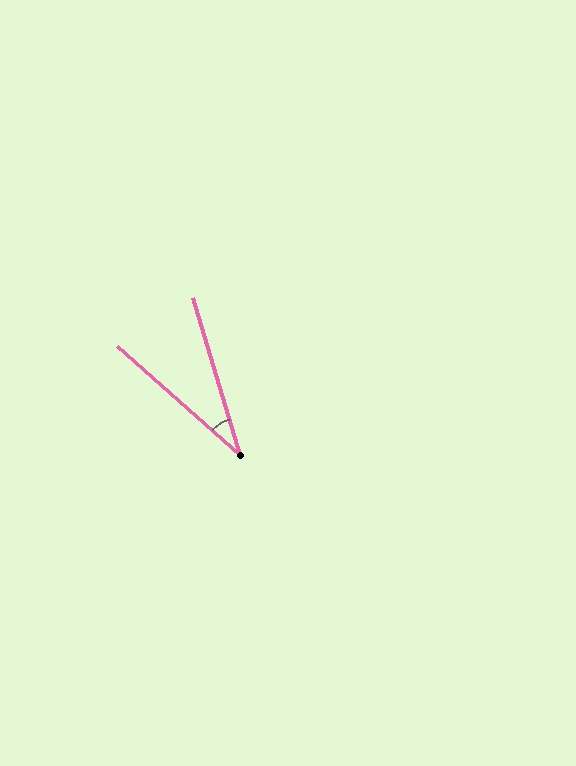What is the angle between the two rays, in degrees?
Approximately 32 degrees.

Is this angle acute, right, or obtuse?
It is acute.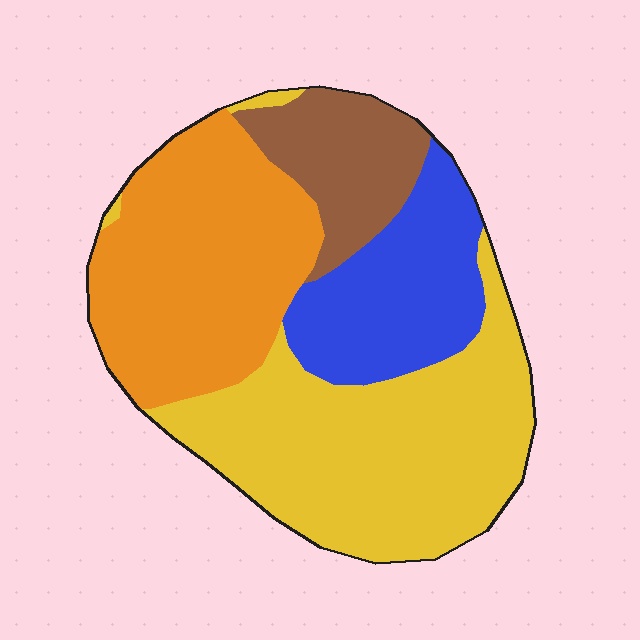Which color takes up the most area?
Yellow, at roughly 40%.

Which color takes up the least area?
Brown, at roughly 15%.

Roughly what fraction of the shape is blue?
Blue takes up less than a quarter of the shape.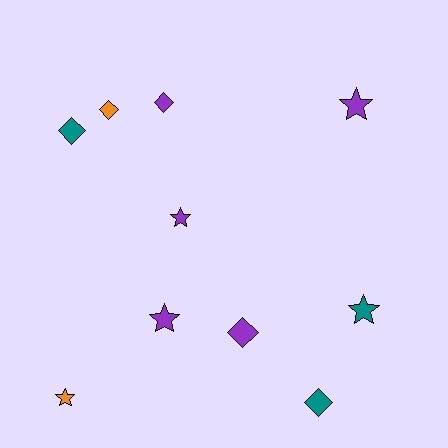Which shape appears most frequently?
Diamond, with 5 objects.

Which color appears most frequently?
Purple, with 5 objects.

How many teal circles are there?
There are no teal circles.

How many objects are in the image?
There are 10 objects.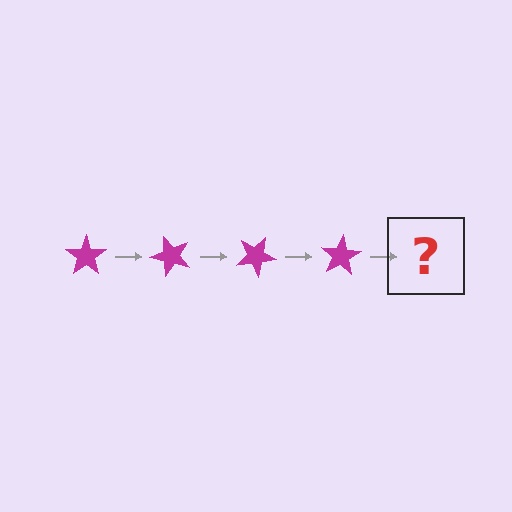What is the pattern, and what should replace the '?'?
The pattern is that the star rotates 50 degrees each step. The '?' should be a magenta star rotated 200 degrees.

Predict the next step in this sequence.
The next step is a magenta star rotated 200 degrees.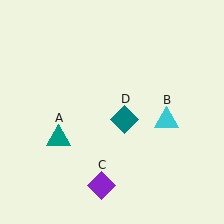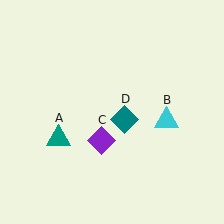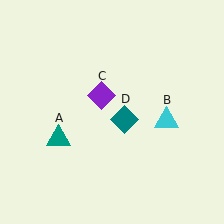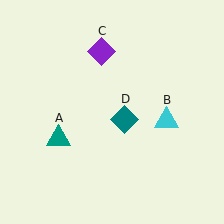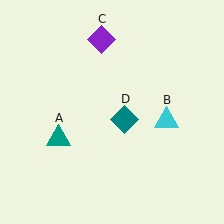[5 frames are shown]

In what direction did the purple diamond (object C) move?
The purple diamond (object C) moved up.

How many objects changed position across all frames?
1 object changed position: purple diamond (object C).